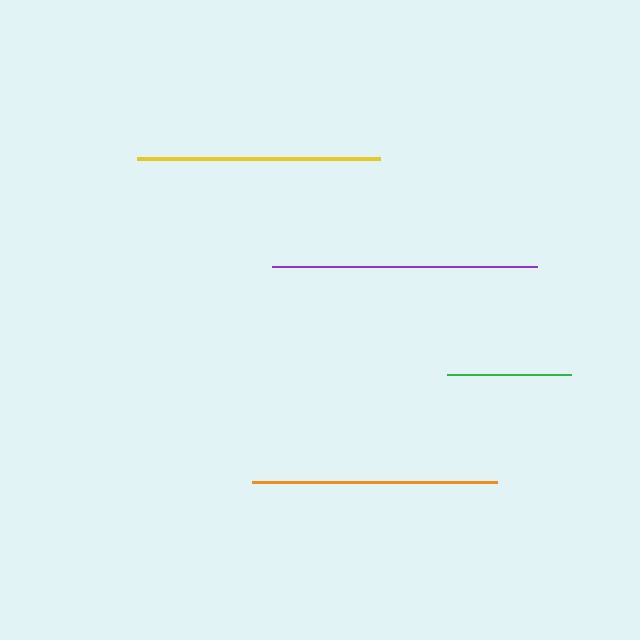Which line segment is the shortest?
The green line is the shortest at approximately 123 pixels.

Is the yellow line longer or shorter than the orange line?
The orange line is longer than the yellow line.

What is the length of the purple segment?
The purple segment is approximately 264 pixels long.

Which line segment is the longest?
The purple line is the longest at approximately 264 pixels.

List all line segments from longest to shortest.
From longest to shortest: purple, orange, yellow, green.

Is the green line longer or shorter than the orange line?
The orange line is longer than the green line.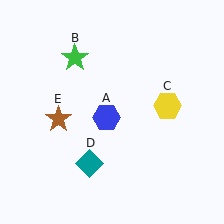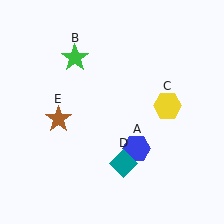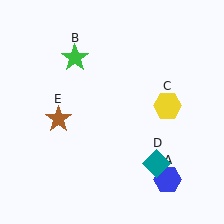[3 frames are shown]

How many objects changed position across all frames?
2 objects changed position: blue hexagon (object A), teal diamond (object D).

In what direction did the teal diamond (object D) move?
The teal diamond (object D) moved right.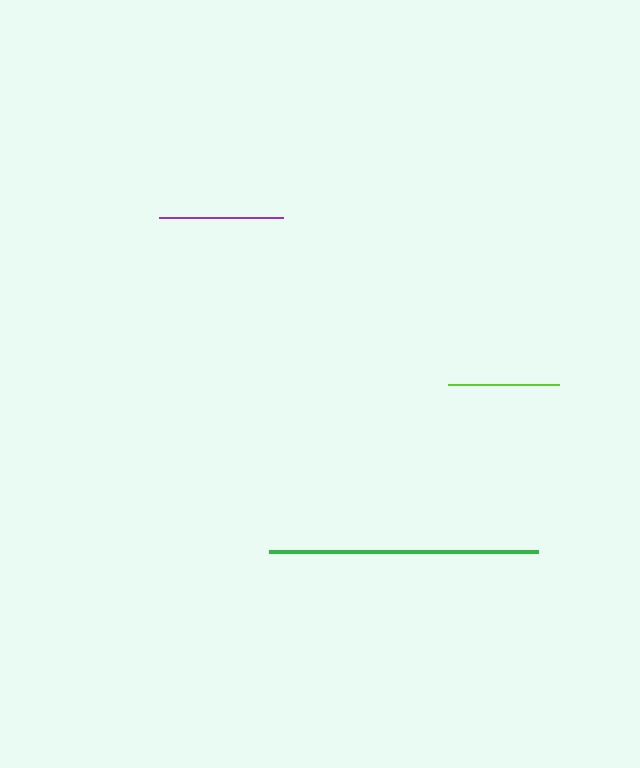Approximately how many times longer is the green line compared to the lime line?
The green line is approximately 2.4 times the length of the lime line.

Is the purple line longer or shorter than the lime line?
The purple line is longer than the lime line.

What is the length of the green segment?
The green segment is approximately 269 pixels long.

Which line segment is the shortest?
The lime line is the shortest at approximately 111 pixels.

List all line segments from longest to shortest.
From longest to shortest: green, purple, lime.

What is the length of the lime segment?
The lime segment is approximately 111 pixels long.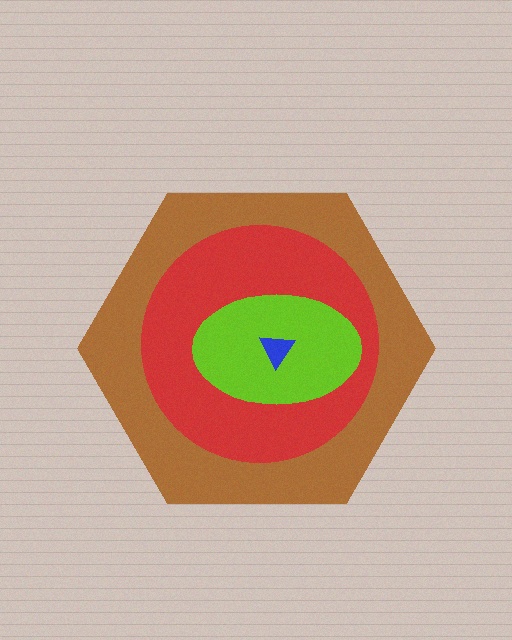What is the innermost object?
The blue triangle.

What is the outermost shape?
The brown hexagon.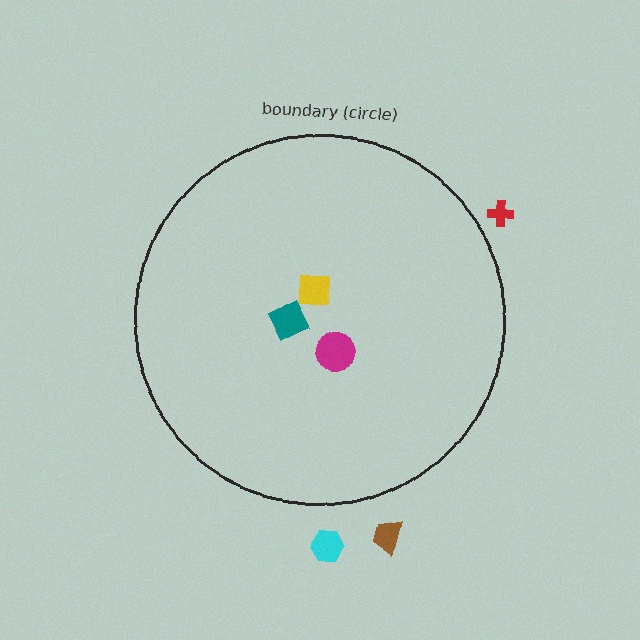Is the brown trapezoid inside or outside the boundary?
Outside.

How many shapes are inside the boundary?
3 inside, 3 outside.